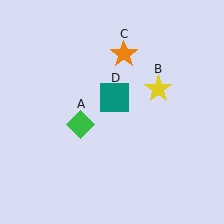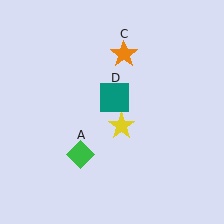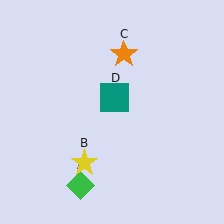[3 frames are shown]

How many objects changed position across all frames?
2 objects changed position: green diamond (object A), yellow star (object B).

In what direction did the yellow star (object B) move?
The yellow star (object B) moved down and to the left.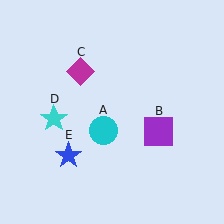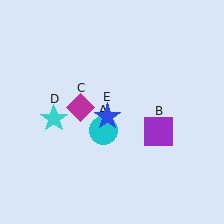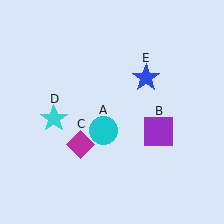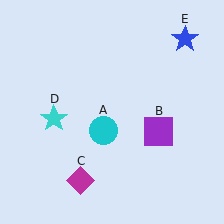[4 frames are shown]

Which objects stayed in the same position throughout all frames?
Cyan circle (object A) and purple square (object B) and cyan star (object D) remained stationary.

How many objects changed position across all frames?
2 objects changed position: magenta diamond (object C), blue star (object E).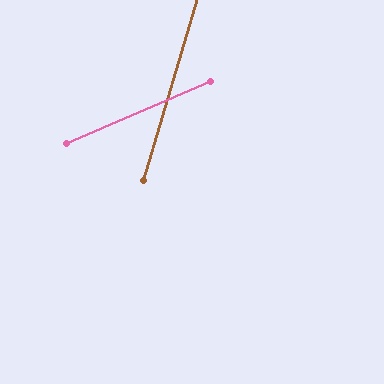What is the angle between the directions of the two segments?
Approximately 50 degrees.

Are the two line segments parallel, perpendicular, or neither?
Neither parallel nor perpendicular — they differ by about 50°.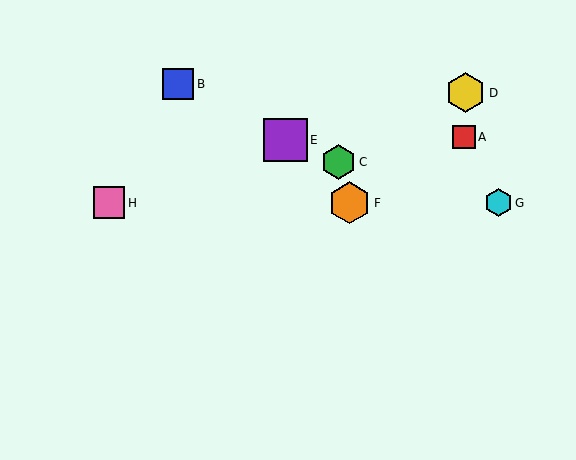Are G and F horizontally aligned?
Yes, both are at y≈203.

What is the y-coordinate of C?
Object C is at y≈162.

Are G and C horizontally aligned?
No, G is at y≈203 and C is at y≈162.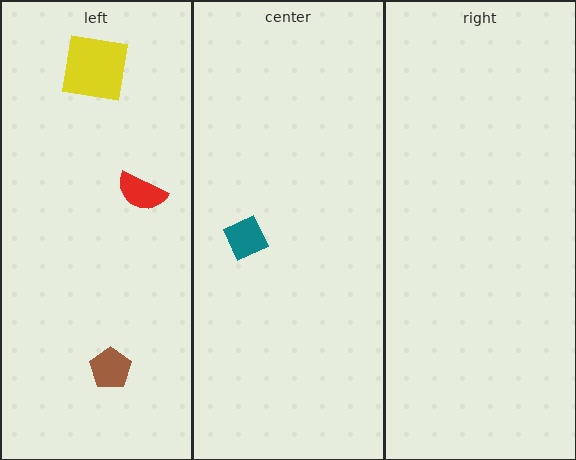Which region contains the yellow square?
The left region.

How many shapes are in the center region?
1.